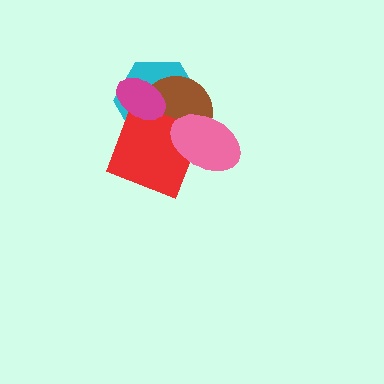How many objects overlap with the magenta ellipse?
3 objects overlap with the magenta ellipse.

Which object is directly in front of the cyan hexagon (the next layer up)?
The brown circle is directly in front of the cyan hexagon.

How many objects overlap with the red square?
4 objects overlap with the red square.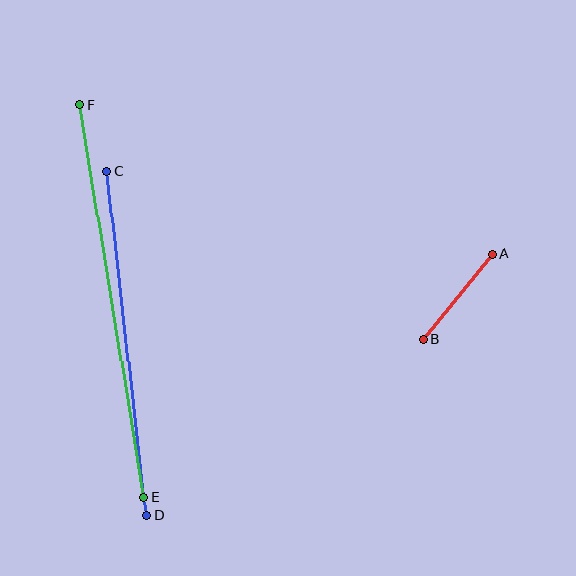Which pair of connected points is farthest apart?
Points E and F are farthest apart.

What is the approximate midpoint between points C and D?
The midpoint is at approximately (127, 343) pixels.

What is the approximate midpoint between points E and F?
The midpoint is at approximately (112, 301) pixels.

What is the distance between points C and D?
The distance is approximately 346 pixels.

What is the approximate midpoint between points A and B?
The midpoint is at approximately (458, 297) pixels.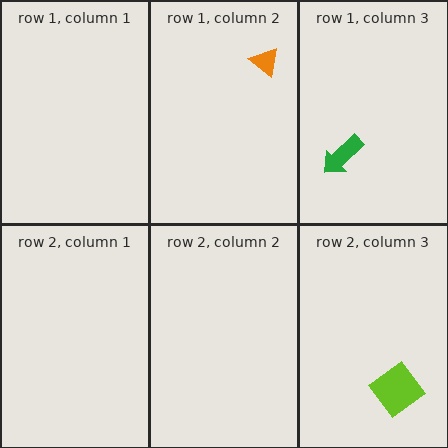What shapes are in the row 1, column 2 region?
The orange triangle.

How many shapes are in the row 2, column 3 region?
1.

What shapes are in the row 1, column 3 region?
The green arrow.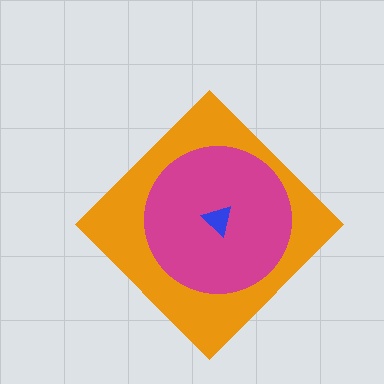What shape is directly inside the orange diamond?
The magenta circle.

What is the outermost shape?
The orange diamond.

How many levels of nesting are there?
3.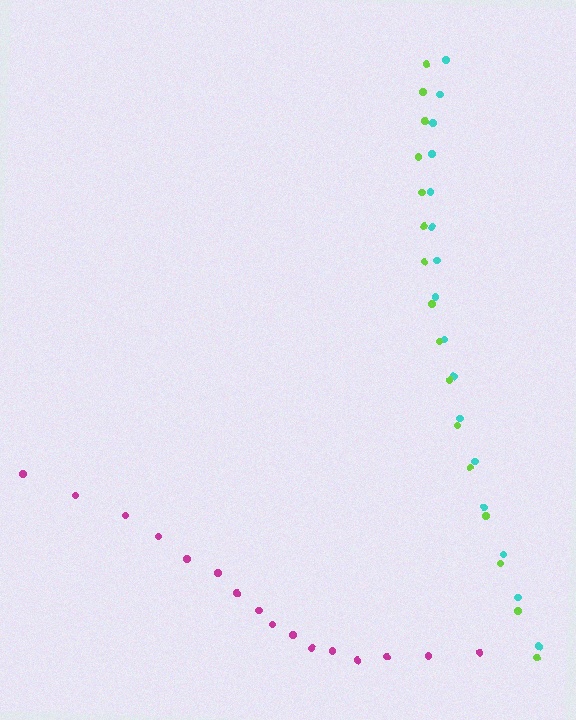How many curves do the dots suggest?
There are 3 distinct paths.